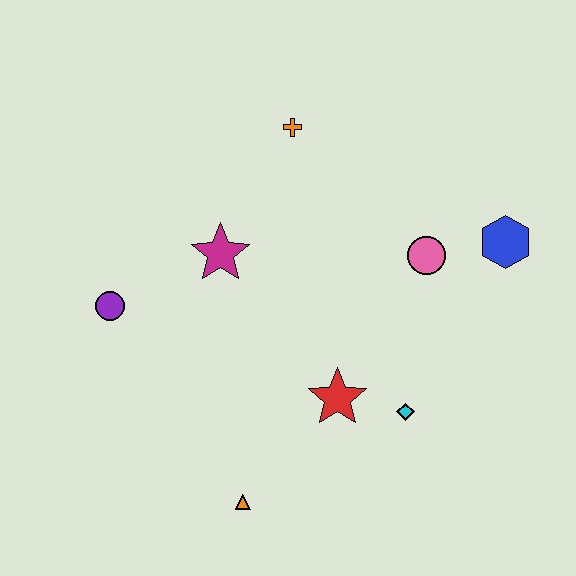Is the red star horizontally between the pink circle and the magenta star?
Yes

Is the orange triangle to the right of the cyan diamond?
No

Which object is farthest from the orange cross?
The orange triangle is farthest from the orange cross.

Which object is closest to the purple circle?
The magenta star is closest to the purple circle.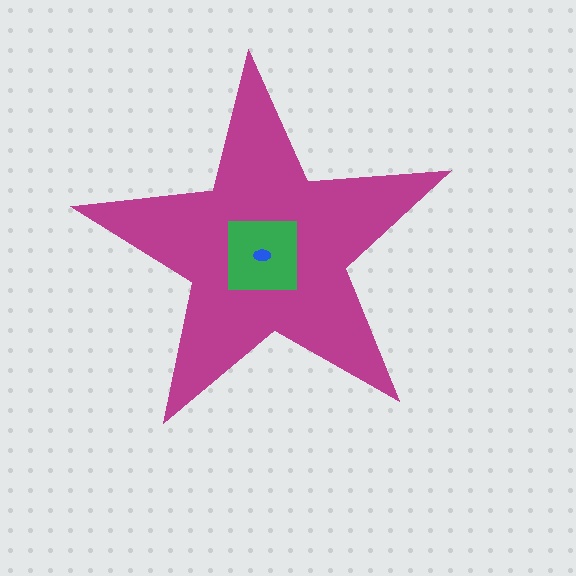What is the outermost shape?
The magenta star.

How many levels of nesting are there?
3.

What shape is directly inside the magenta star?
The green square.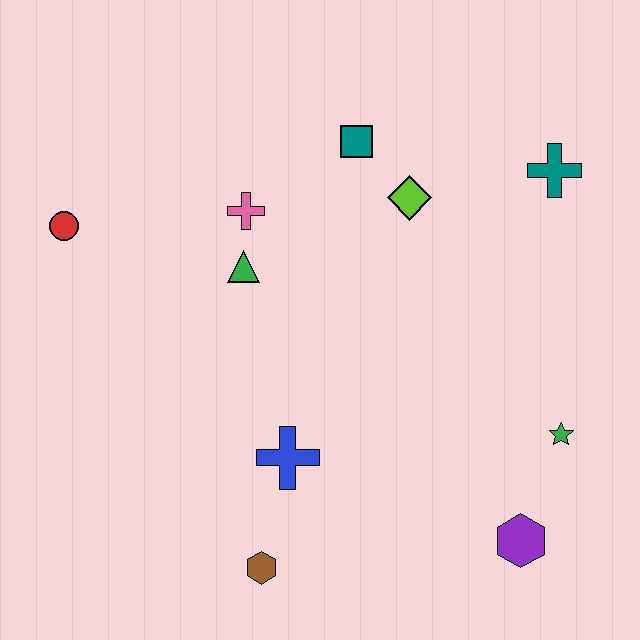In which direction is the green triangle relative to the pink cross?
The green triangle is below the pink cross.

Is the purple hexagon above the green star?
No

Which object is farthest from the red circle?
The purple hexagon is farthest from the red circle.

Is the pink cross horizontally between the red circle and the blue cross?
Yes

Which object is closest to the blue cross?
The brown hexagon is closest to the blue cross.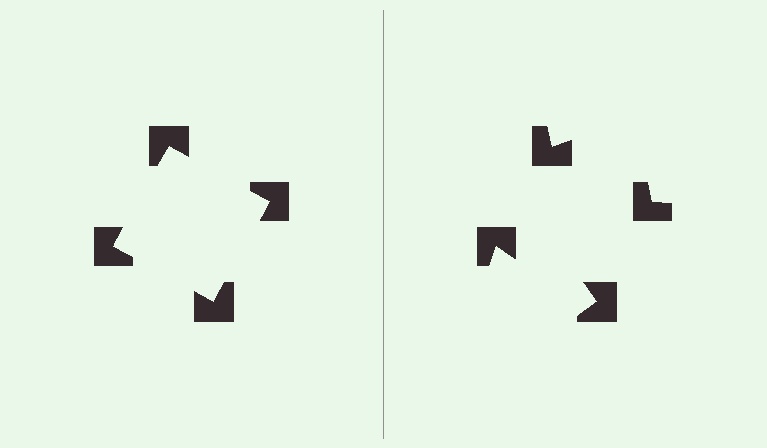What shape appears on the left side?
An illusory square.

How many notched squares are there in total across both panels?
8 — 4 on each side.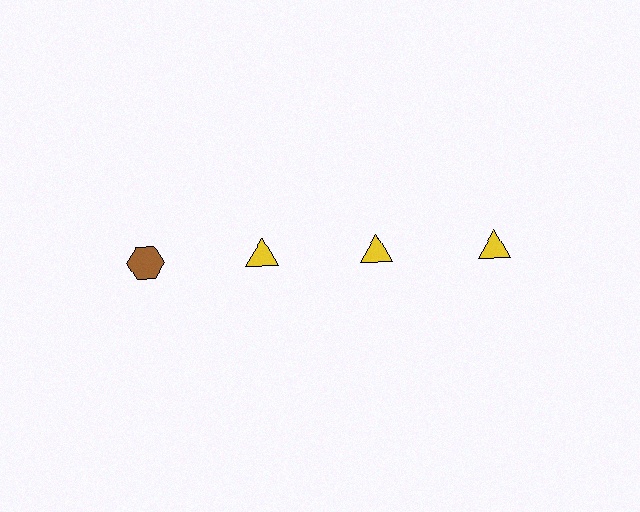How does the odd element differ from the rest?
It differs in both color (brown instead of yellow) and shape (hexagon instead of triangle).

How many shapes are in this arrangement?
There are 4 shapes arranged in a grid pattern.